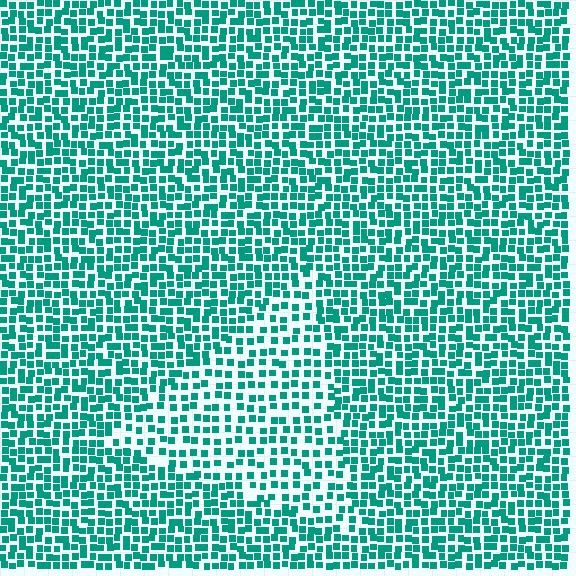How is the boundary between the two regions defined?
The boundary is defined by a change in element density (approximately 1.6x ratio). All elements are the same color, size, and shape.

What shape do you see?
I see a triangle.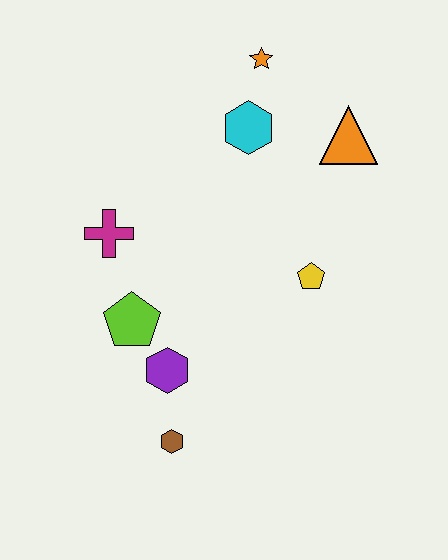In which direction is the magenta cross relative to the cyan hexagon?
The magenta cross is to the left of the cyan hexagon.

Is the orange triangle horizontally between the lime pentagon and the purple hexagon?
No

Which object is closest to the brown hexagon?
The purple hexagon is closest to the brown hexagon.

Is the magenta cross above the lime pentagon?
Yes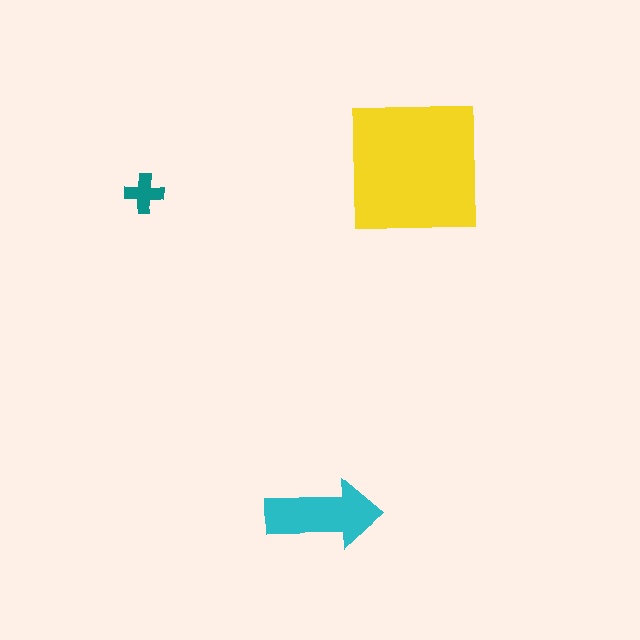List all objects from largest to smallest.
The yellow square, the cyan arrow, the teal cross.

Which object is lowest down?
The cyan arrow is bottommost.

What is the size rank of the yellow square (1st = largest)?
1st.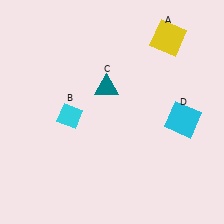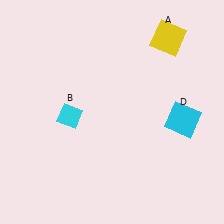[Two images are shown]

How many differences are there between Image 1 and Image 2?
There is 1 difference between the two images.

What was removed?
The teal triangle (C) was removed in Image 2.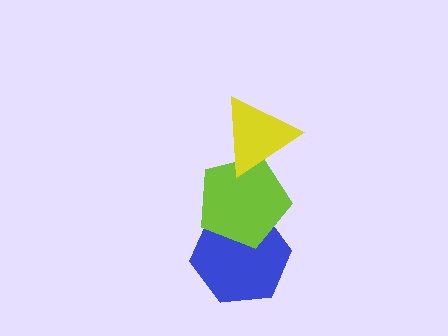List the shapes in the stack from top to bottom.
From top to bottom: the yellow triangle, the lime pentagon, the blue hexagon.